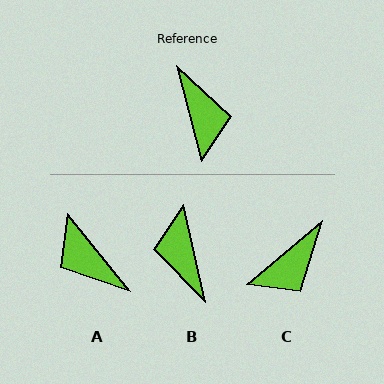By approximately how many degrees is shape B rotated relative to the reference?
Approximately 178 degrees counter-clockwise.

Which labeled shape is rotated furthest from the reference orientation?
B, about 178 degrees away.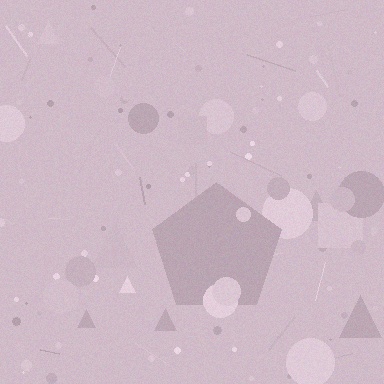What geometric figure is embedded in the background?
A pentagon is embedded in the background.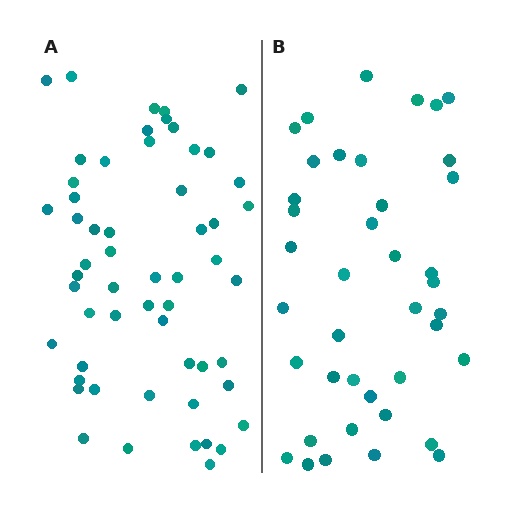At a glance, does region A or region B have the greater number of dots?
Region A (the left region) has more dots.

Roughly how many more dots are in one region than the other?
Region A has approximately 15 more dots than region B.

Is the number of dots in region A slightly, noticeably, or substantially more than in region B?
Region A has noticeably more, but not dramatically so. The ratio is roughly 1.4 to 1.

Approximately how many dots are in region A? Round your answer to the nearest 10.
About 60 dots. (The exact count is 56, which rounds to 60.)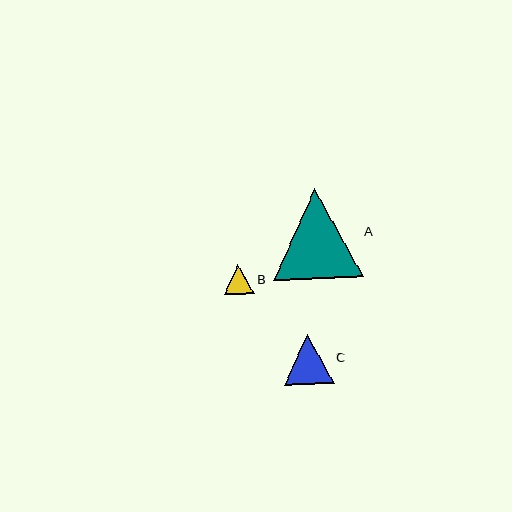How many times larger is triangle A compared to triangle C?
Triangle A is approximately 1.8 times the size of triangle C.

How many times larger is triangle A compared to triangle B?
Triangle A is approximately 2.9 times the size of triangle B.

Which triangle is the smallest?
Triangle B is the smallest with a size of approximately 31 pixels.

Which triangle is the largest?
Triangle A is the largest with a size of approximately 90 pixels.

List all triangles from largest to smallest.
From largest to smallest: A, C, B.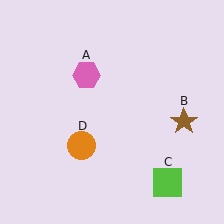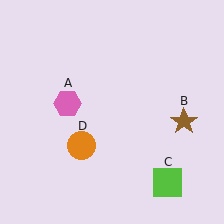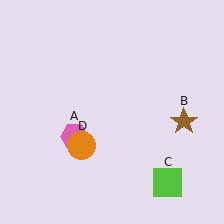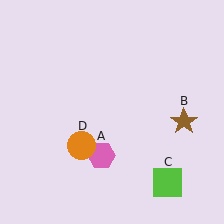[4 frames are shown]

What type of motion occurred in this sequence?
The pink hexagon (object A) rotated counterclockwise around the center of the scene.